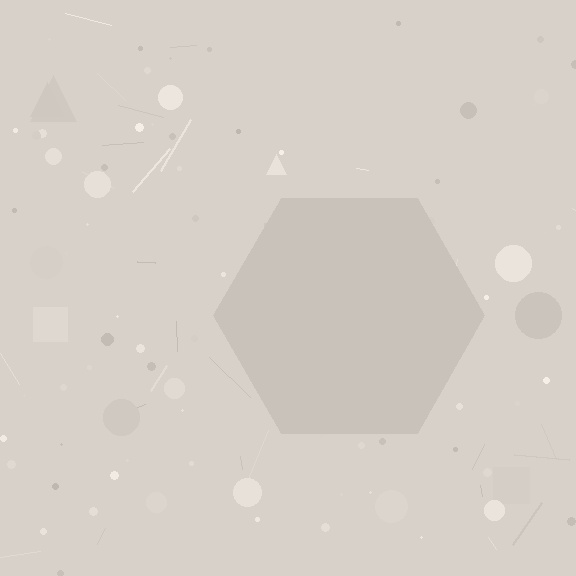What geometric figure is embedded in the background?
A hexagon is embedded in the background.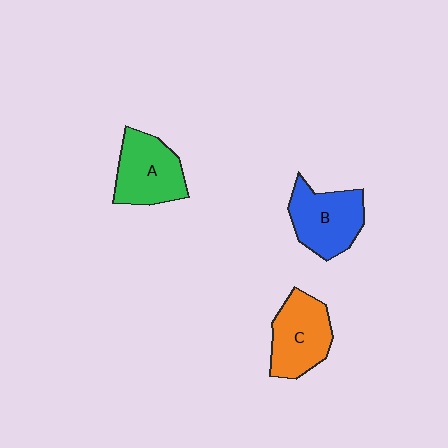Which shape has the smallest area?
Shape C (orange).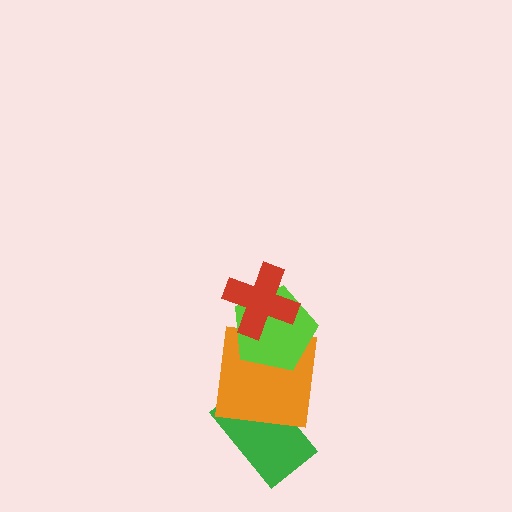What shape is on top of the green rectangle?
The orange square is on top of the green rectangle.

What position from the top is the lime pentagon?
The lime pentagon is 2nd from the top.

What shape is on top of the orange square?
The lime pentagon is on top of the orange square.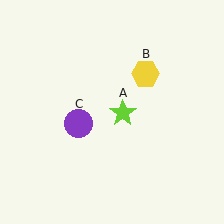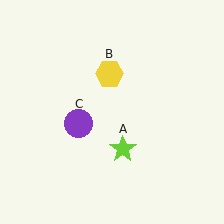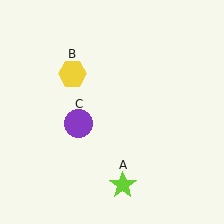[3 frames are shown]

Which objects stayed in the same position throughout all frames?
Purple circle (object C) remained stationary.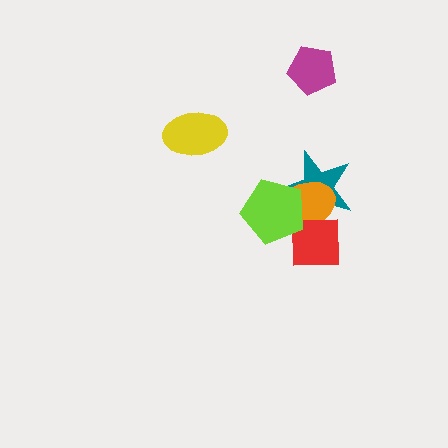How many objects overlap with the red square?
3 objects overlap with the red square.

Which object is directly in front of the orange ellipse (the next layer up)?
The red square is directly in front of the orange ellipse.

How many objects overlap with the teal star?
3 objects overlap with the teal star.